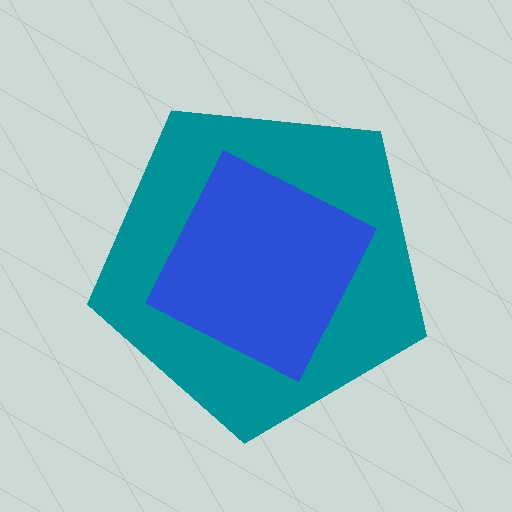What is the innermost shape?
The blue square.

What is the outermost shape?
The teal pentagon.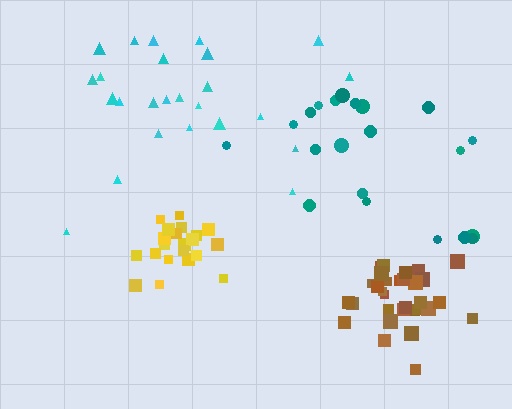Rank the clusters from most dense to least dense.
brown, yellow, cyan, teal.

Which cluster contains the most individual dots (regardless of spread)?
Brown (35).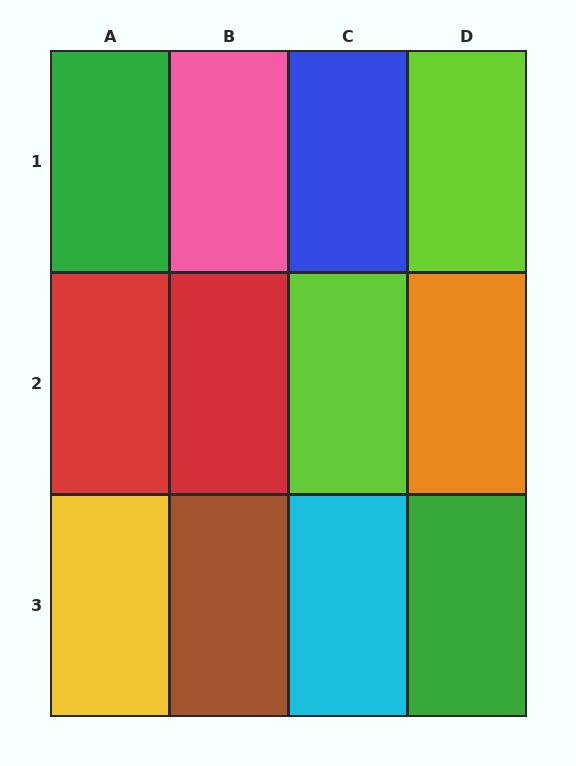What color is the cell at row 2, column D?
Orange.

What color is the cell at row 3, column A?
Yellow.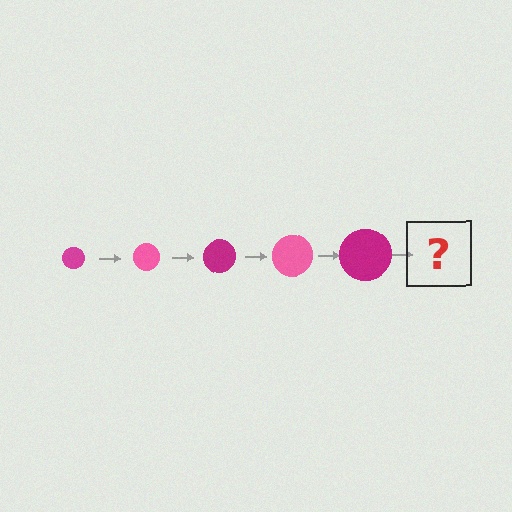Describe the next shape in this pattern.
It should be a pink circle, larger than the previous one.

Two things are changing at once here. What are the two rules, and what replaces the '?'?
The two rules are that the circle grows larger each step and the color cycles through magenta and pink. The '?' should be a pink circle, larger than the previous one.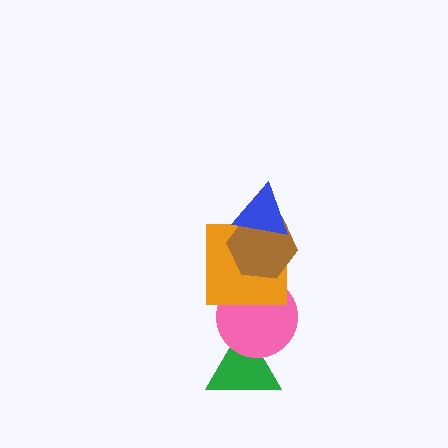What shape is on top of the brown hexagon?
The blue triangle is on top of the brown hexagon.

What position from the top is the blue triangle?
The blue triangle is 1st from the top.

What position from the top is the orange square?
The orange square is 3rd from the top.